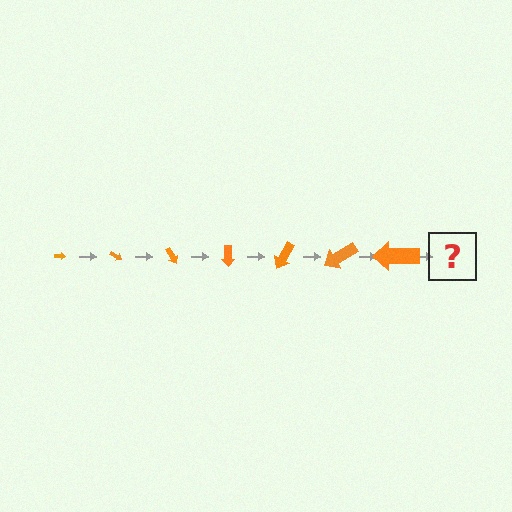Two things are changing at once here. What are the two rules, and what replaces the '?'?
The two rules are that the arrow grows larger each step and it rotates 30 degrees each step. The '?' should be an arrow, larger than the previous one and rotated 210 degrees from the start.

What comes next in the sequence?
The next element should be an arrow, larger than the previous one and rotated 210 degrees from the start.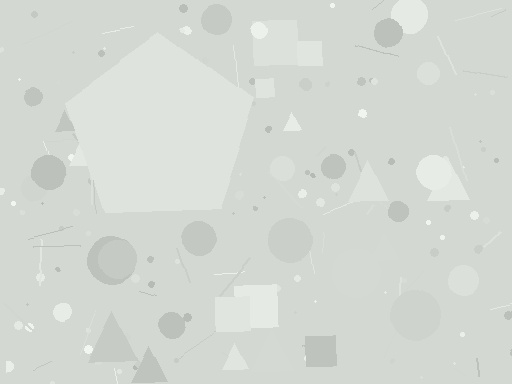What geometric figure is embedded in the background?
A pentagon is embedded in the background.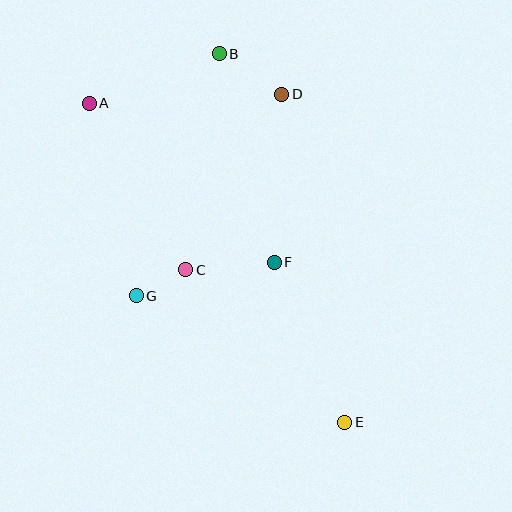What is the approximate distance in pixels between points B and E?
The distance between B and E is approximately 389 pixels.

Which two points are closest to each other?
Points C and G are closest to each other.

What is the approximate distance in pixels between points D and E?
The distance between D and E is approximately 334 pixels.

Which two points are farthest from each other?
Points A and E are farthest from each other.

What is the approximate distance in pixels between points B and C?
The distance between B and C is approximately 219 pixels.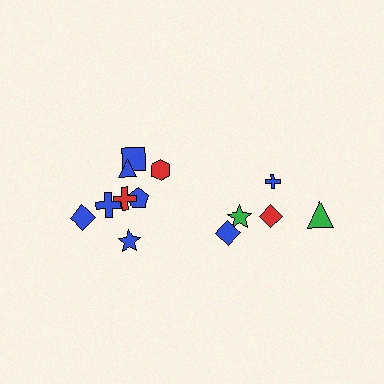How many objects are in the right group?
There are 5 objects.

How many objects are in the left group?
There are 8 objects.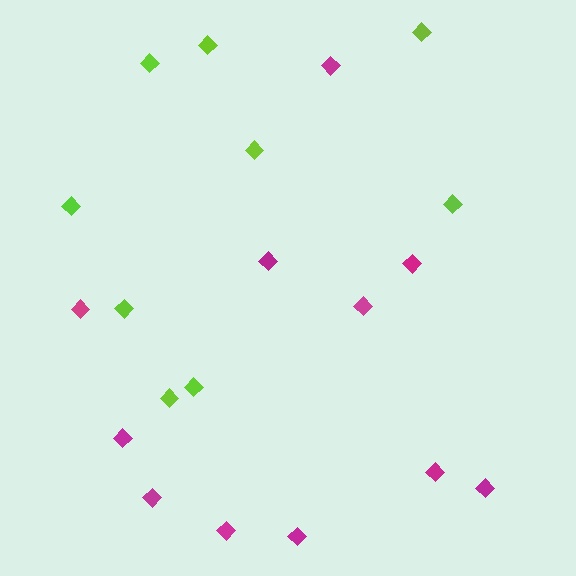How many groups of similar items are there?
There are 2 groups: one group of lime diamonds (9) and one group of magenta diamonds (11).